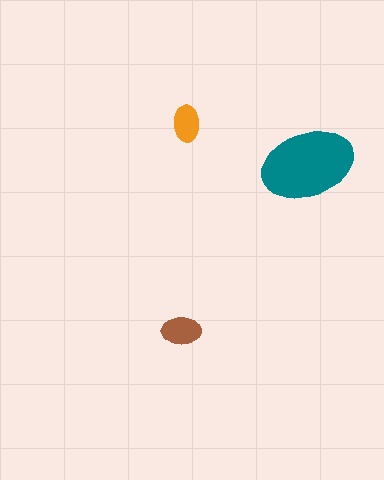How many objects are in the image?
There are 3 objects in the image.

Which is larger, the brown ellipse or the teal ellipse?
The teal one.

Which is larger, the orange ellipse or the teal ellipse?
The teal one.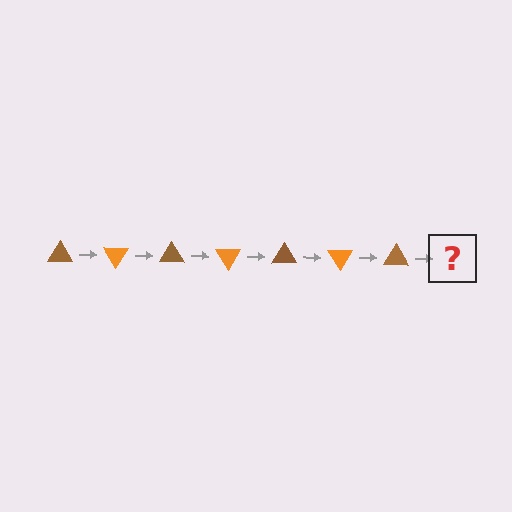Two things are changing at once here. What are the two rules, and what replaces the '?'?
The two rules are that it rotates 60 degrees each step and the color cycles through brown and orange. The '?' should be an orange triangle, rotated 420 degrees from the start.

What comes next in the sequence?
The next element should be an orange triangle, rotated 420 degrees from the start.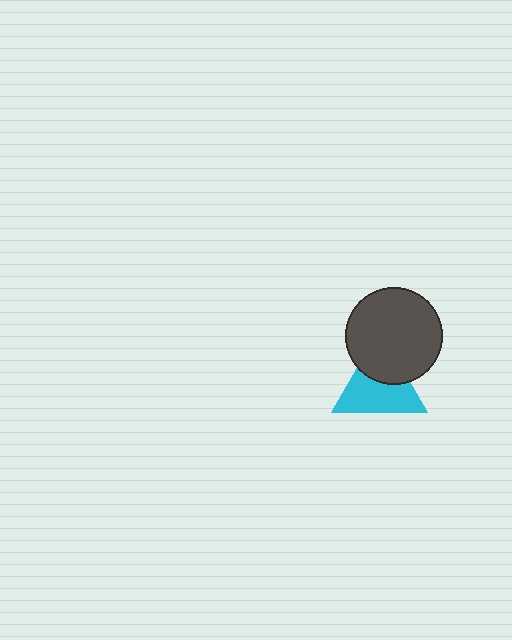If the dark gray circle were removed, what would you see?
You would see the complete cyan triangle.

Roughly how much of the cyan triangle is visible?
About half of it is visible (roughly 63%).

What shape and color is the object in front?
The object in front is a dark gray circle.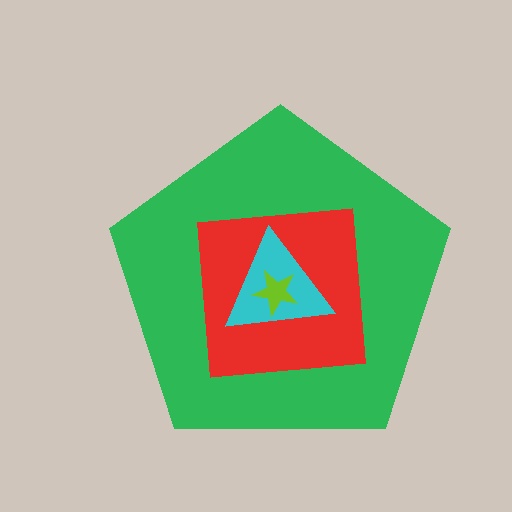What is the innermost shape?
The lime star.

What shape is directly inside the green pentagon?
The red square.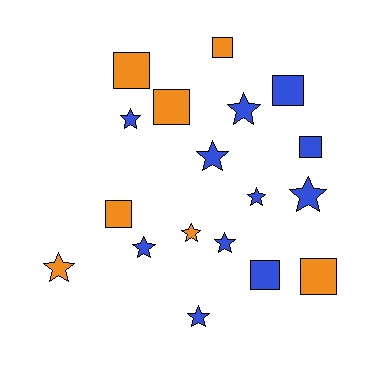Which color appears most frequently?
Blue, with 11 objects.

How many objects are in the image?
There are 18 objects.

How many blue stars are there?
There are 8 blue stars.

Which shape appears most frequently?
Star, with 10 objects.